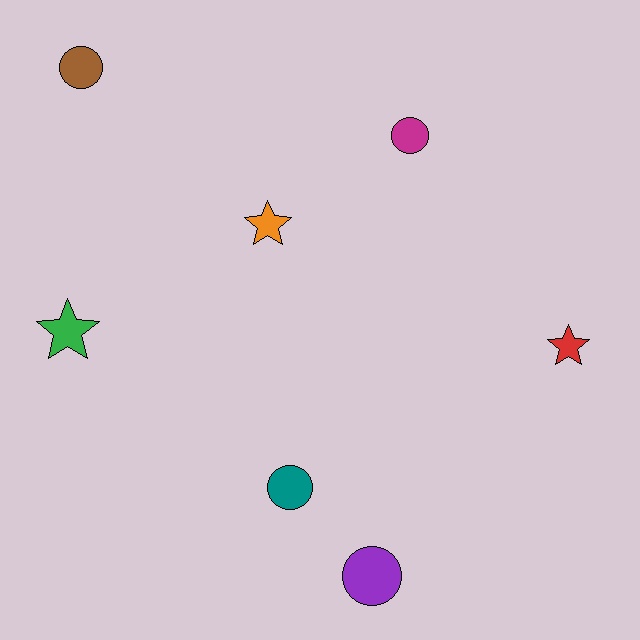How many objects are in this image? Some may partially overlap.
There are 7 objects.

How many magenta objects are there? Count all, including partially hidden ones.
There is 1 magenta object.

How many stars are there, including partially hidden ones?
There are 3 stars.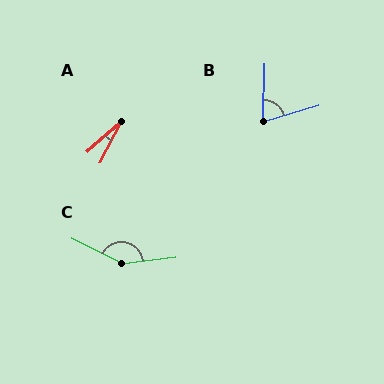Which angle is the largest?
C, at approximately 147 degrees.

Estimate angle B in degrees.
Approximately 72 degrees.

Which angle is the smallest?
A, at approximately 21 degrees.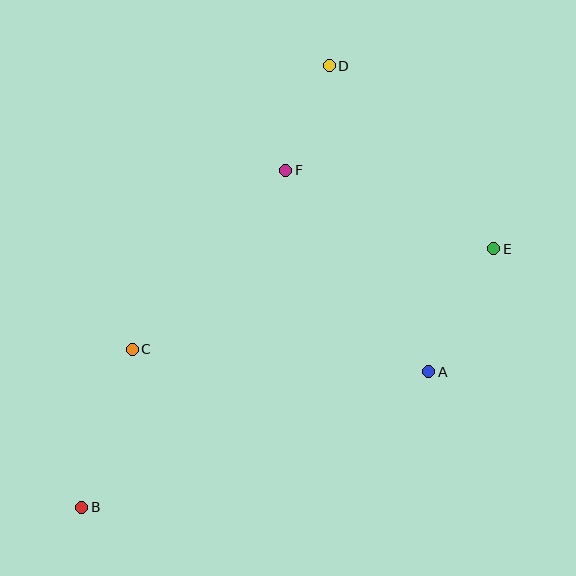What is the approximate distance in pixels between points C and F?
The distance between C and F is approximately 236 pixels.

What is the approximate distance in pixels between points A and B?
The distance between A and B is approximately 373 pixels.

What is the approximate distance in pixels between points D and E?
The distance between D and E is approximately 246 pixels.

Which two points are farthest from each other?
Points B and D are farthest from each other.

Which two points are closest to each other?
Points D and F are closest to each other.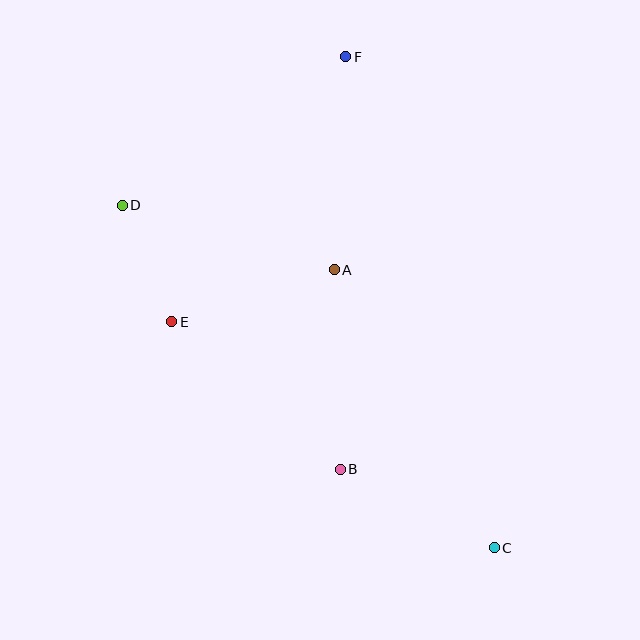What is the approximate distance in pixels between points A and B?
The distance between A and B is approximately 200 pixels.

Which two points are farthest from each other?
Points C and F are farthest from each other.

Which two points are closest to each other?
Points D and E are closest to each other.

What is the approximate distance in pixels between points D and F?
The distance between D and F is approximately 268 pixels.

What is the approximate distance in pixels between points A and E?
The distance between A and E is approximately 171 pixels.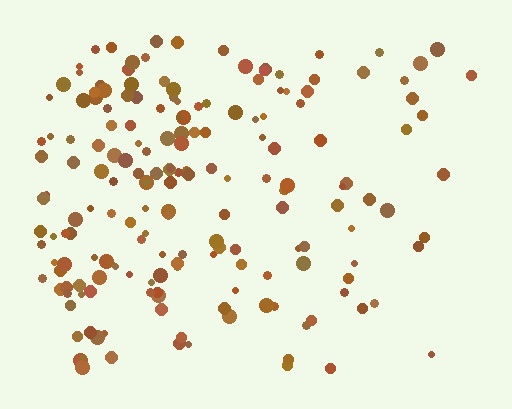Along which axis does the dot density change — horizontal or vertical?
Horizontal.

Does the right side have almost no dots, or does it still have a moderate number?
Still a moderate number, just noticeably fewer than the left.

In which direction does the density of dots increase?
From right to left, with the left side densest.